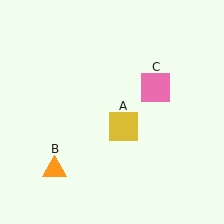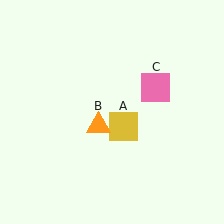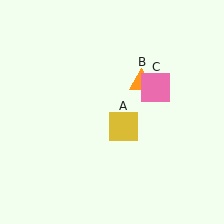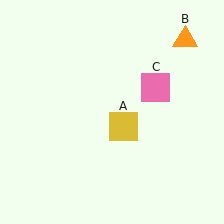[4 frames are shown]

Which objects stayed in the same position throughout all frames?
Yellow square (object A) and pink square (object C) remained stationary.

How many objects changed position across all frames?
1 object changed position: orange triangle (object B).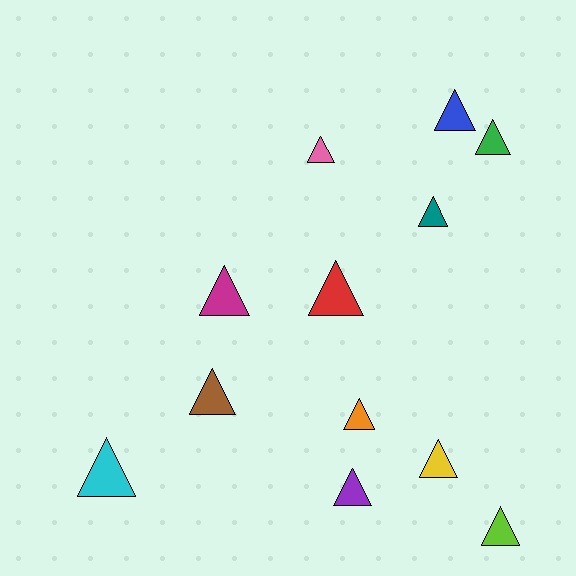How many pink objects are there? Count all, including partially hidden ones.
There is 1 pink object.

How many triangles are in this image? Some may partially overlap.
There are 12 triangles.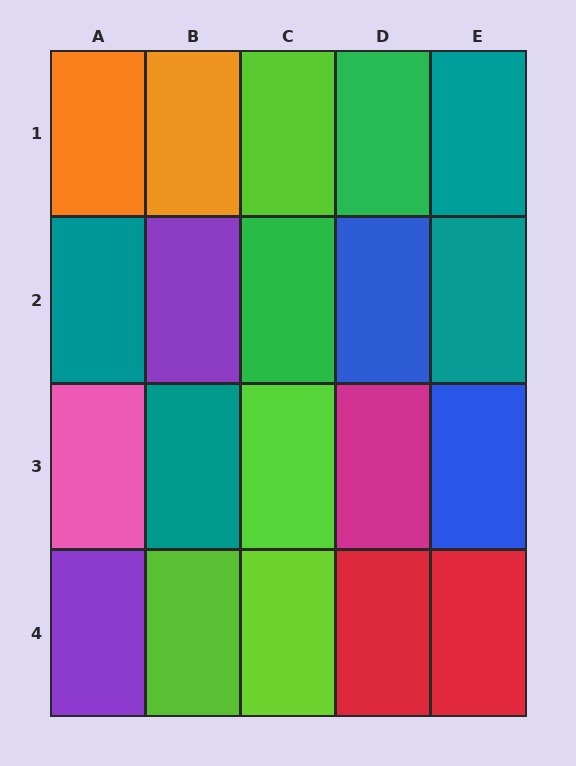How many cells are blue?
2 cells are blue.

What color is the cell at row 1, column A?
Orange.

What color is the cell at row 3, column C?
Lime.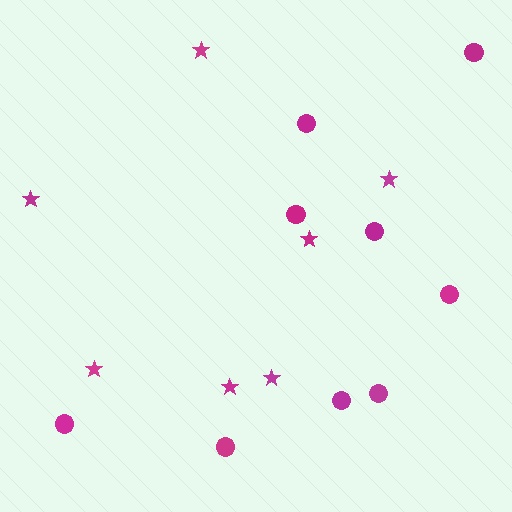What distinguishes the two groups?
There are 2 groups: one group of circles (9) and one group of stars (7).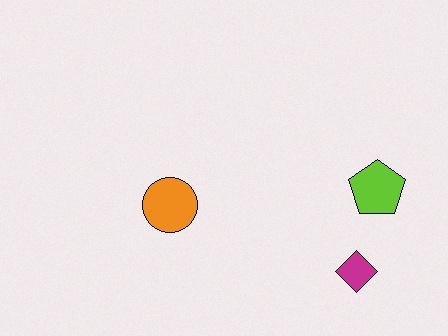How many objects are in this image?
There are 3 objects.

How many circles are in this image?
There is 1 circle.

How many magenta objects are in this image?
There is 1 magenta object.